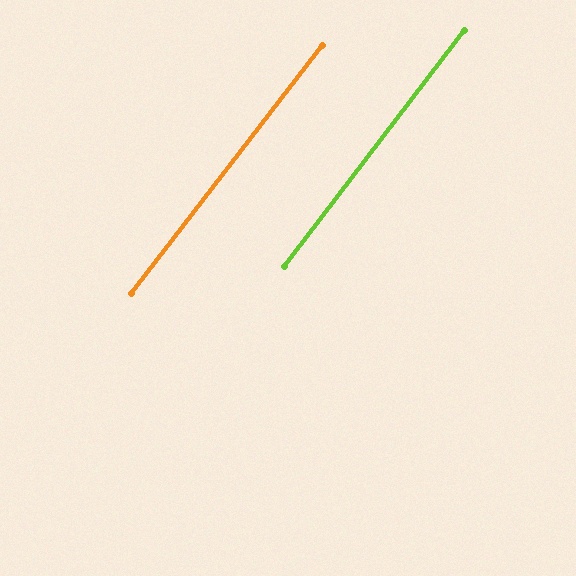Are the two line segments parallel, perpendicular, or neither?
Parallel — their directions differ by only 0.3°.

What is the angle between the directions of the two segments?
Approximately 0 degrees.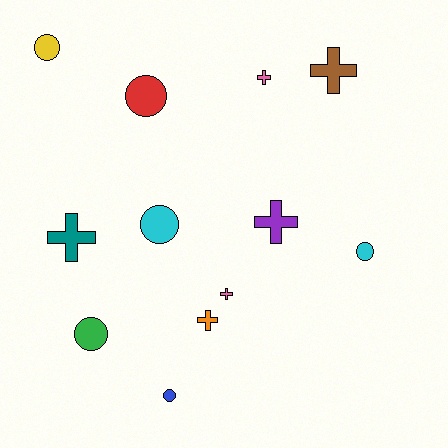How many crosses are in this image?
There are 6 crosses.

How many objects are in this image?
There are 12 objects.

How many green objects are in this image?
There is 1 green object.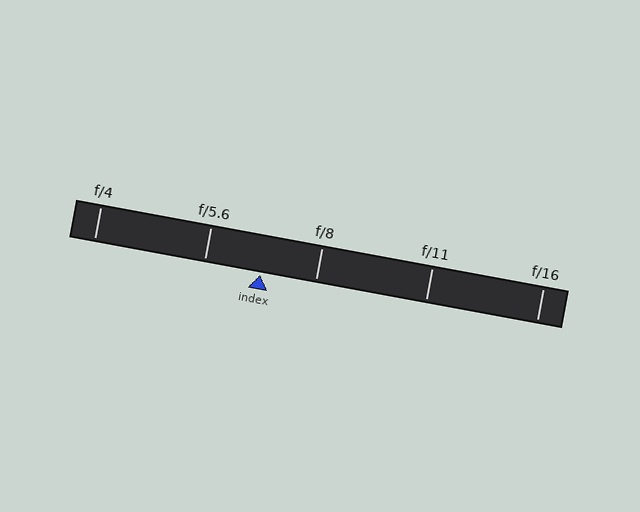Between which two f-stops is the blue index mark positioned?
The index mark is between f/5.6 and f/8.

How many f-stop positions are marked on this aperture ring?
There are 5 f-stop positions marked.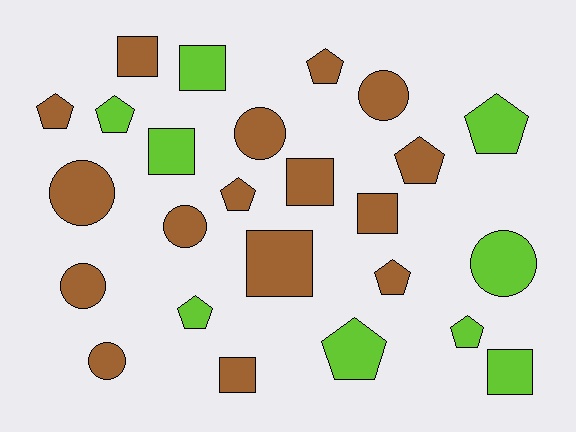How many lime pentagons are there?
There are 5 lime pentagons.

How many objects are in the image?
There are 25 objects.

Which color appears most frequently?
Brown, with 16 objects.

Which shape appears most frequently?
Pentagon, with 10 objects.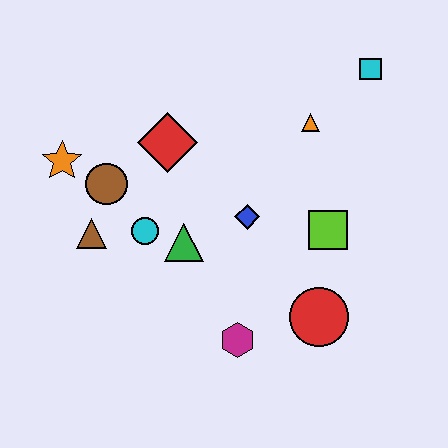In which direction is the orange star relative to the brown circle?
The orange star is to the left of the brown circle.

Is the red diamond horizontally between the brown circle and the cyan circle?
No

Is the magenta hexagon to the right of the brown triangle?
Yes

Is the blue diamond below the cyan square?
Yes